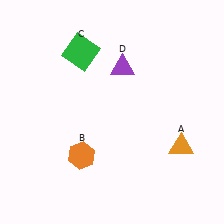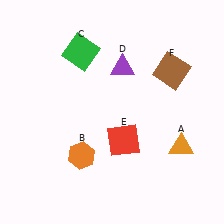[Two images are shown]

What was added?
A red square (E), a brown square (F) were added in Image 2.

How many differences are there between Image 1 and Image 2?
There are 2 differences between the two images.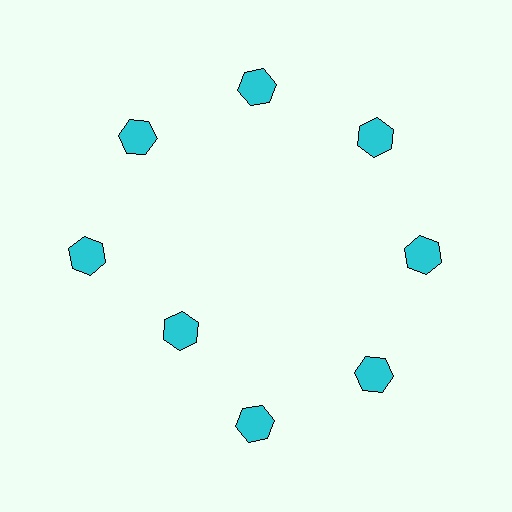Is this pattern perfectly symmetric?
No. The 8 cyan hexagons are arranged in a ring, but one element near the 8 o'clock position is pulled inward toward the center, breaking the 8-fold rotational symmetry.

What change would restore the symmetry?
The symmetry would be restored by moving it outward, back onto the ring so that all 8 hexagons sit at equal angles and equal distance from the center.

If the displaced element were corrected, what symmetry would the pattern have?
It would have 8-fold rotational symmetry — the pattern would map onto itself every 45 degrees.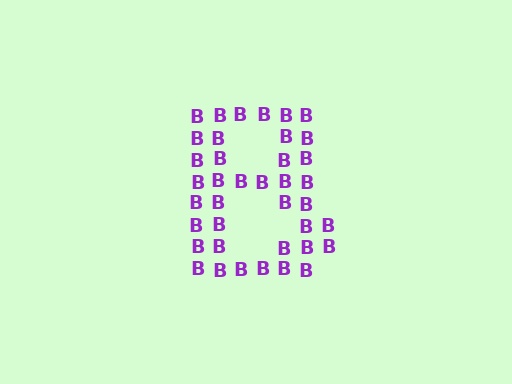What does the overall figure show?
The overall figure shows the letter B.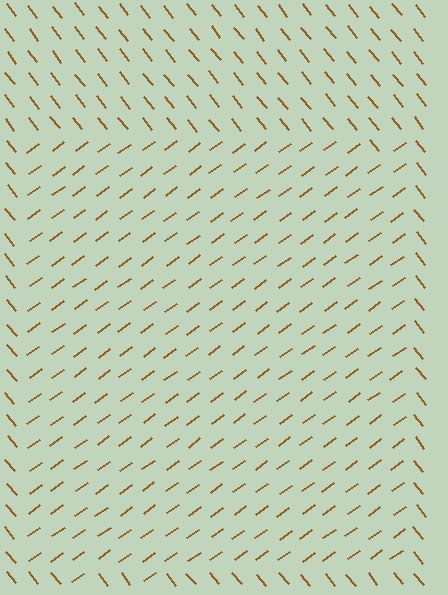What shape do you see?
I see a rectangle.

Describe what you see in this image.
The image is filled with small brown line segments. A rectangle region in the image has lines oriented differently from the surrounding lines, creating a visible texture boundary.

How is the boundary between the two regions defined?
The boundary is defined purely by a change in line orientation (approximately 87 degrees difference). All lines are the same color and thickness.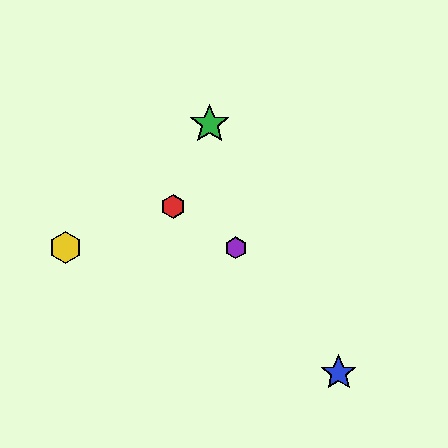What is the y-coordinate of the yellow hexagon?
The yellow hexagon is at y≈248.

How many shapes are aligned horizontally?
2 shapes (the yellow hexagon, the purple hexagon) are aligned horizontally.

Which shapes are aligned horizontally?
The yellow hexagon, the purple hexagon are aligned horizontally.